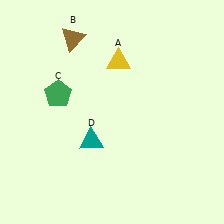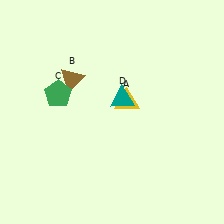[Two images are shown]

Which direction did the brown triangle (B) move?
The brown triangle (B) moved down.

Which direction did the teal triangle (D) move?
The teal triangle (D) moved up.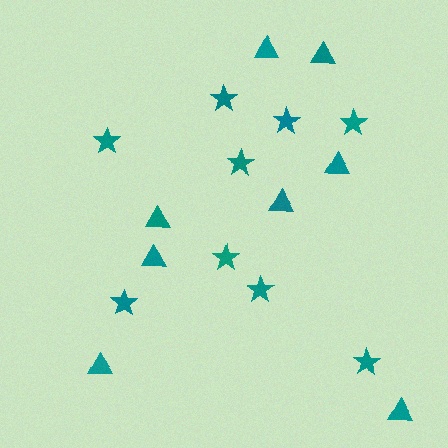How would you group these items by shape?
There are 2 groups: one group of stars (9) and one group of triangles (8).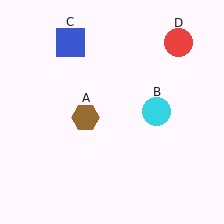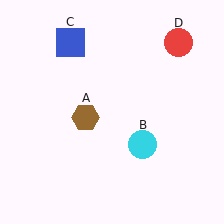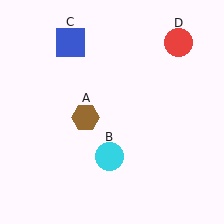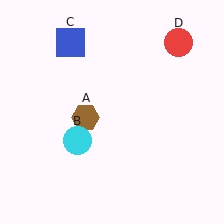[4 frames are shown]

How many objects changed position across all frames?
1 object changed position: cyan circle (object B).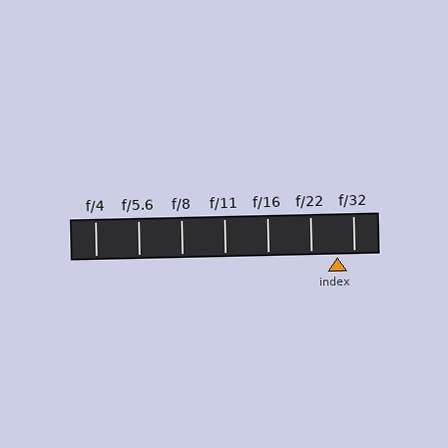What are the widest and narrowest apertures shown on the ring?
The widest aperture shown is f/4 and the narrowest is f/32.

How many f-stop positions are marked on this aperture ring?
There are 7 f-stop positions marked.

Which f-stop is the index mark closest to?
The index mark is closest to f/32.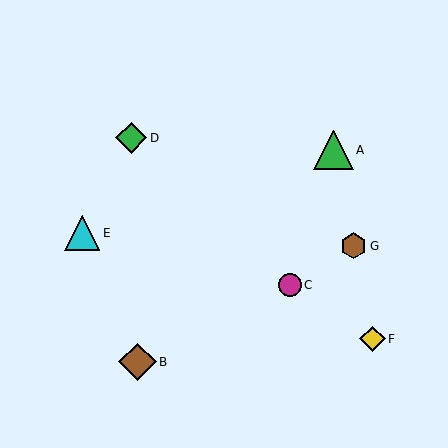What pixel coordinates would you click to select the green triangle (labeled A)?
Click at (333, 150) to select the green triangle A.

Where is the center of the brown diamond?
The center of the brown diamond is at (138, 362).